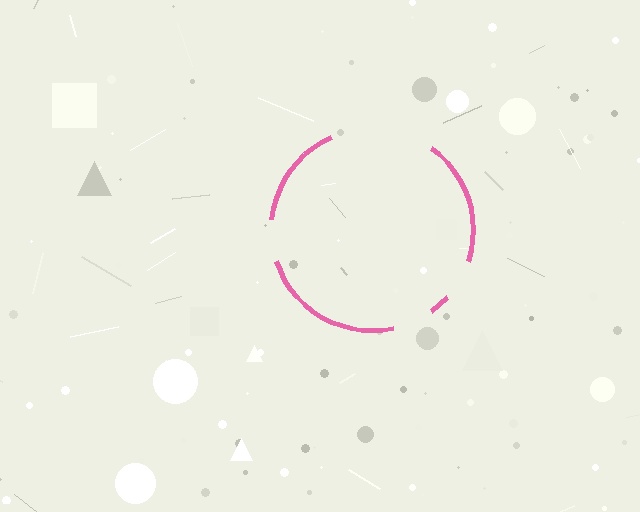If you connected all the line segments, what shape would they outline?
They would outline a circle.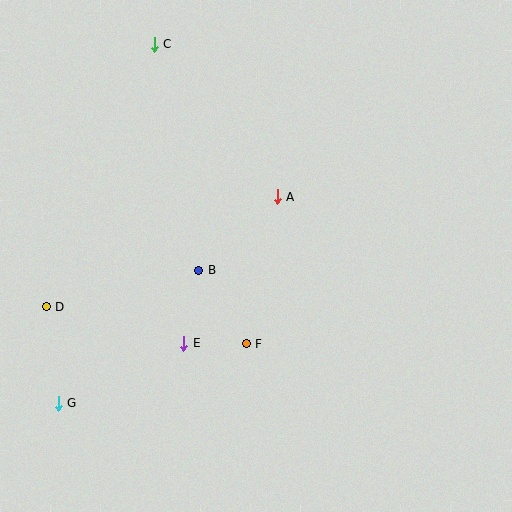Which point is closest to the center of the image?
Point B at (199, 270) is closest to the center.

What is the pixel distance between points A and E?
The distance between A and E is 174 pixels.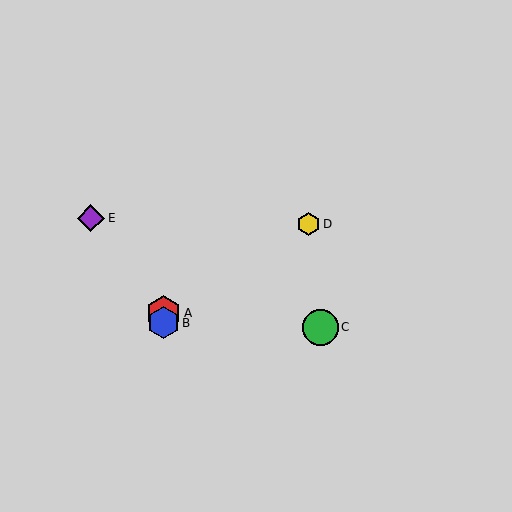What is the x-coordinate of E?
Object E is at x≈91.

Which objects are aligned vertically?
Objects A, B are aligned vertically.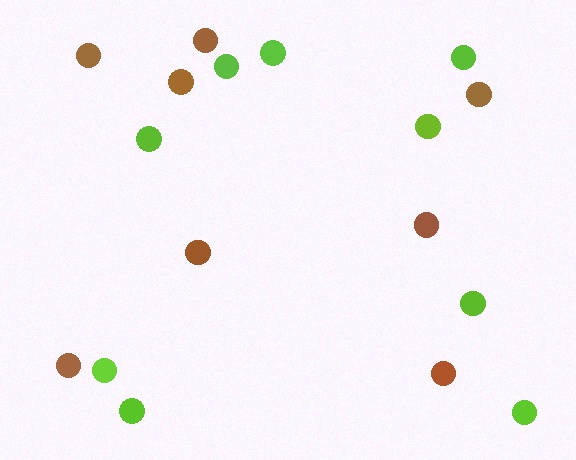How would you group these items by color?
There are 2 groups: one group of lime circles (9) and one group of brown circles (8).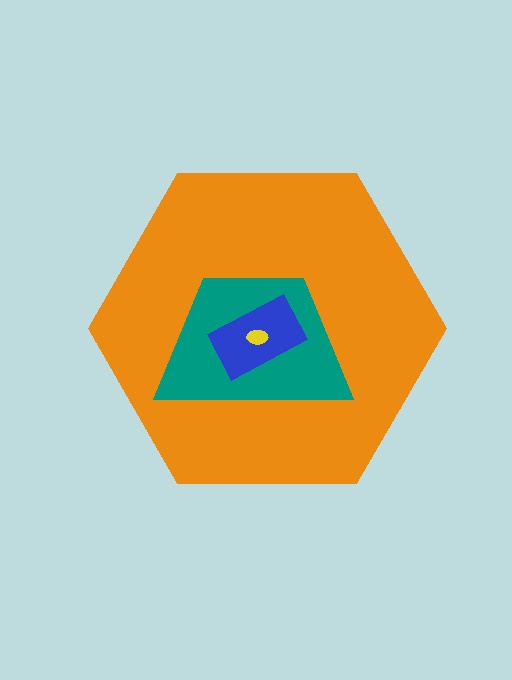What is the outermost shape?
The orange hexagon.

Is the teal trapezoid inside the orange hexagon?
Yes.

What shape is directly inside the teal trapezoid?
The blue rectangle.